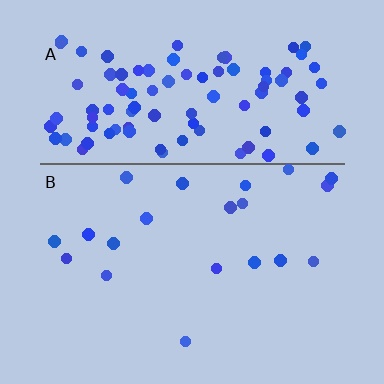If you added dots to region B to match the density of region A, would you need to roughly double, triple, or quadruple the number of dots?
Approximately quadruple.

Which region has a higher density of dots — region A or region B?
A (the top).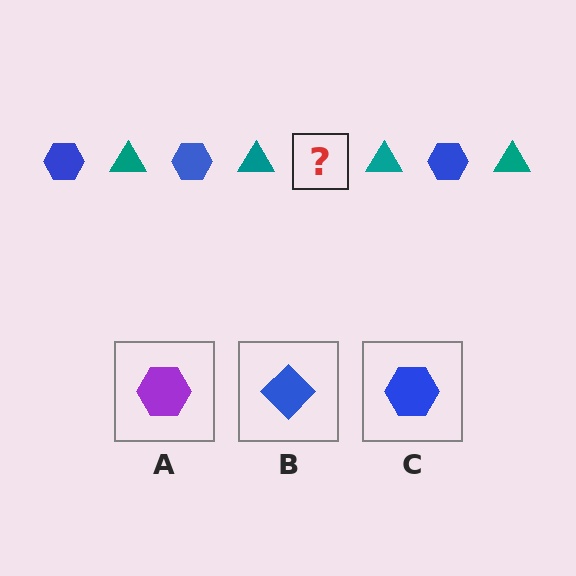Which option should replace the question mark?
Option C.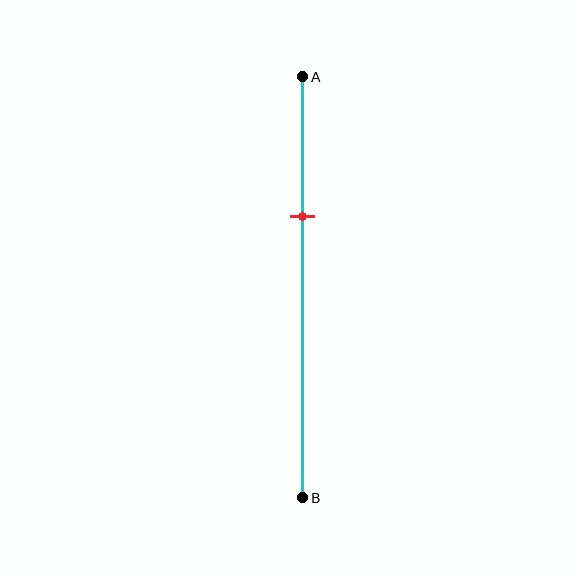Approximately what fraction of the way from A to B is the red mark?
The red mark is approximately 35% of the way from A to B.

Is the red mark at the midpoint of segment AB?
No, the mark is at about 35% from A, not at the 50% midpoint.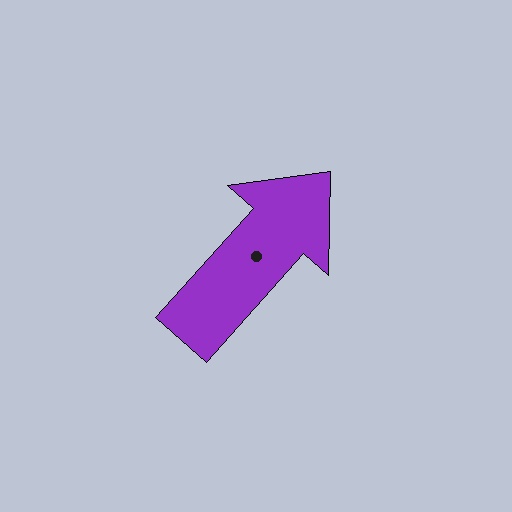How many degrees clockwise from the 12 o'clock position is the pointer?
Approximately 42 degrees.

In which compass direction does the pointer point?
Northeast.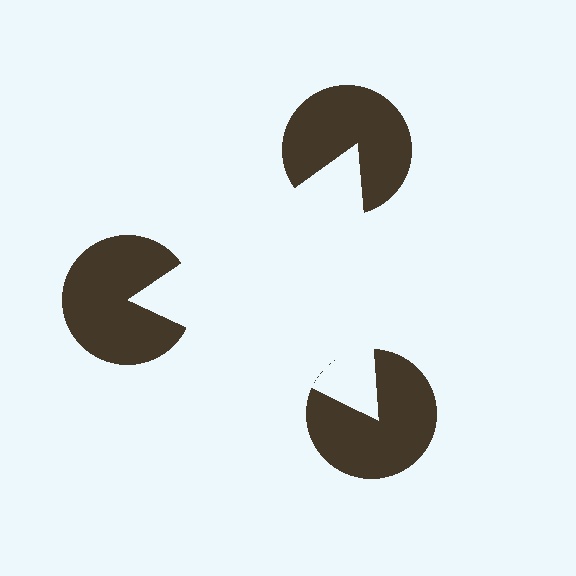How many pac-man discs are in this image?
There are 3 — one at each vertex of the illusory triangle.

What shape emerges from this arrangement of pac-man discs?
An illusory triangle — its edges are inferred from the aligned wedge cuts in the pac-man discs, not physically drawn.